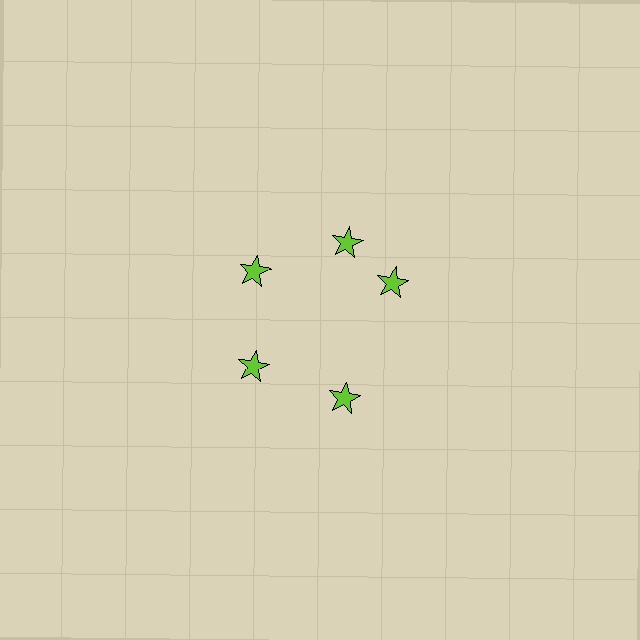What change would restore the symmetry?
The symmetry would be restored by rotating it back into even spacing with its neighbors so that all 5 stars sit at equal angles and equal distance from the center.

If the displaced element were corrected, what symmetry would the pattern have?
It would have 5-fold rotational symmetry — the pattern would map onto itself every 72 degrees.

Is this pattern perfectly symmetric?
No. The 5 lime stars are arranged in a ring, but one element near the 3 o'clock position is rotated out of alignment along the ring, breaking the 5-fold rotational symmetry.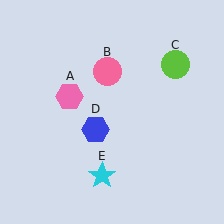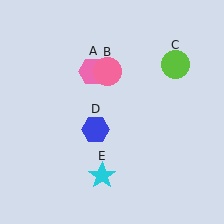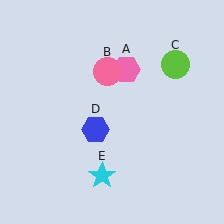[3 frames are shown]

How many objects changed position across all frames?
1 object changed position: pink hexagon (object A).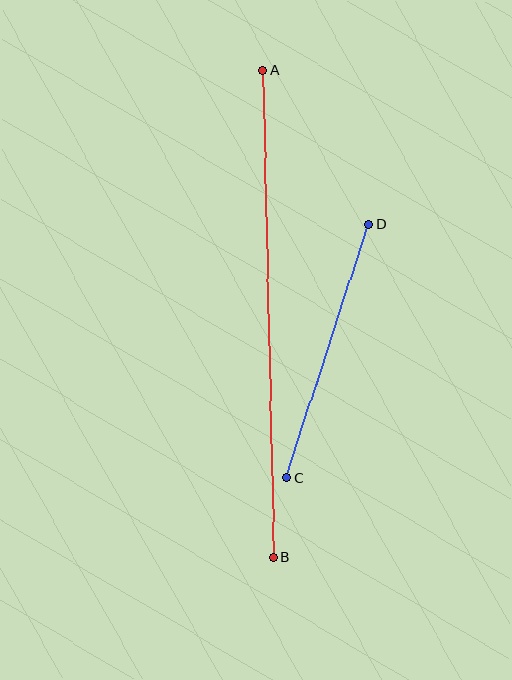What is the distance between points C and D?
The distance is approximately 267 pixels.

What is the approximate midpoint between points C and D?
The midpoint is at approximately (328, 351) pixels.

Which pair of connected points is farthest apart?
Points A and B are farthest apart.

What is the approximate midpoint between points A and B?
The midpoint is at approximately (268, 314) pixels.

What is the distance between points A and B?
The distance is approximately 487 pixels.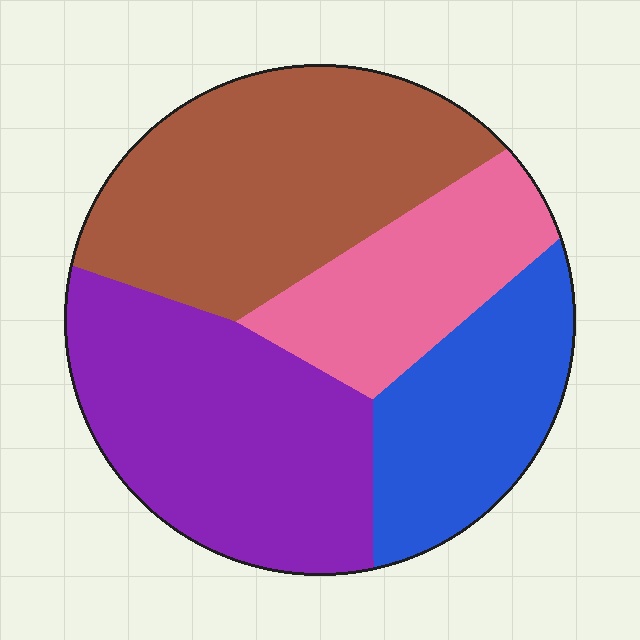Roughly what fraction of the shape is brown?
Brown covers roughly 35% of the shape.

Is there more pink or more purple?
Purple.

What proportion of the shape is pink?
Pink covers around 15% of the shape.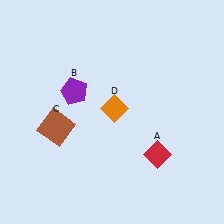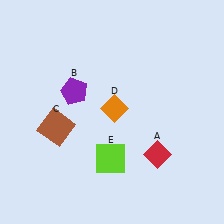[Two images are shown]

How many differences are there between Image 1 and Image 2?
There is 1 difference between the two images.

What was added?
A lime square (E) was added in Image 2.